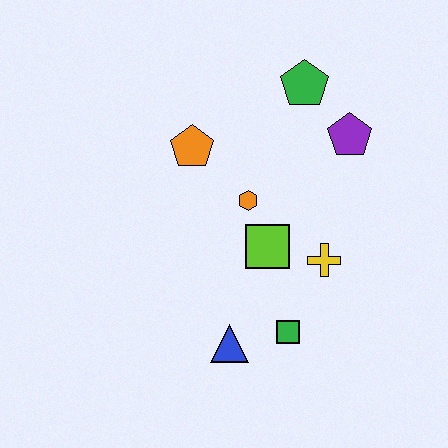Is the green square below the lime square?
Yes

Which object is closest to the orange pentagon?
The orange hexagon is closest to the orange pentagon.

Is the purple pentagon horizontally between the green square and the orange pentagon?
No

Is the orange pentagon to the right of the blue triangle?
No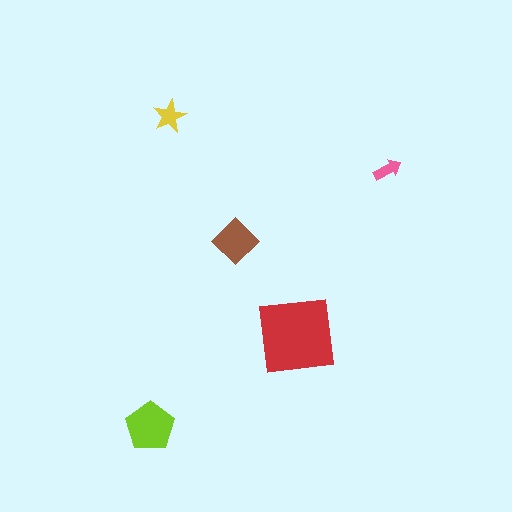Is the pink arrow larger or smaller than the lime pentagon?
Smaller.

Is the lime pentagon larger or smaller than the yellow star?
Larger.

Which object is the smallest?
The pink arrow.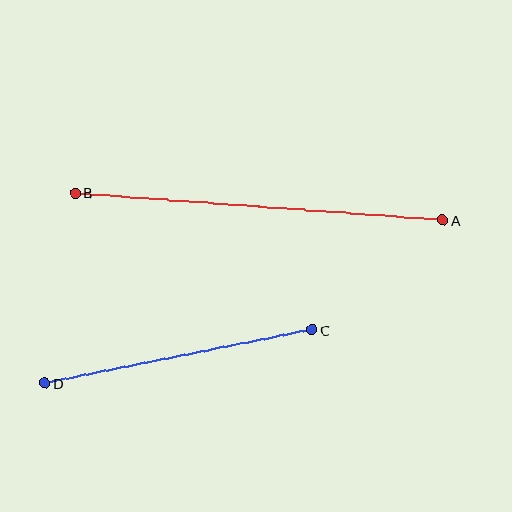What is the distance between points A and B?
The distance is approximately 369 pixels.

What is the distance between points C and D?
The distance is approximately 272 pixels.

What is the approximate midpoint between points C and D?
The midpoint is at approximately (178, 357) pixels.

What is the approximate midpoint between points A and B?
The midpoint is at approximately (259, 207) pixels.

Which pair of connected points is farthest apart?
Points A and B are farthest apart.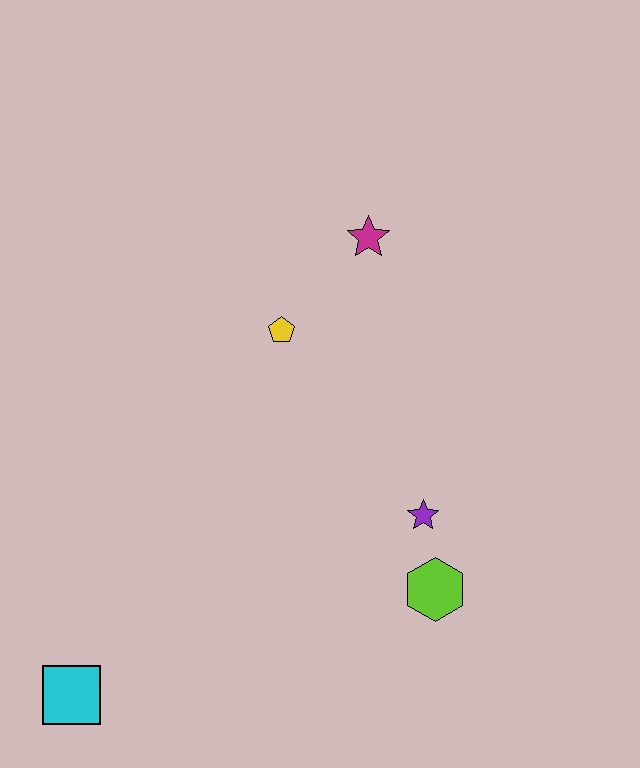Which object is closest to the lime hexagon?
The purple star is closest to the lime hexagon.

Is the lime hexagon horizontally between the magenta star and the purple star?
No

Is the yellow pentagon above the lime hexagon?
Yes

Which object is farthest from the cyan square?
The magenta star is farthest from the cyan square.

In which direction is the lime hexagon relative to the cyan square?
The lime hexagon is to the right of the cyan square.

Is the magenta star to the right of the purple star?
No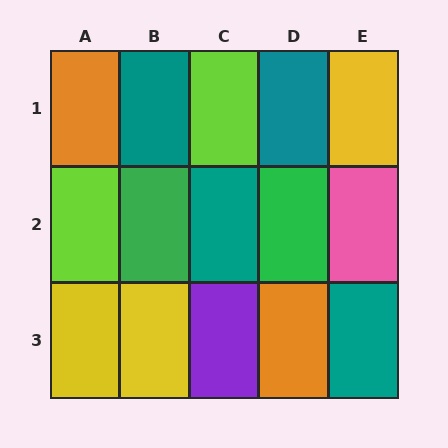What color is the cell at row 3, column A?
Yellow.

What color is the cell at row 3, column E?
Teal.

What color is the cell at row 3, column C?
Purple.